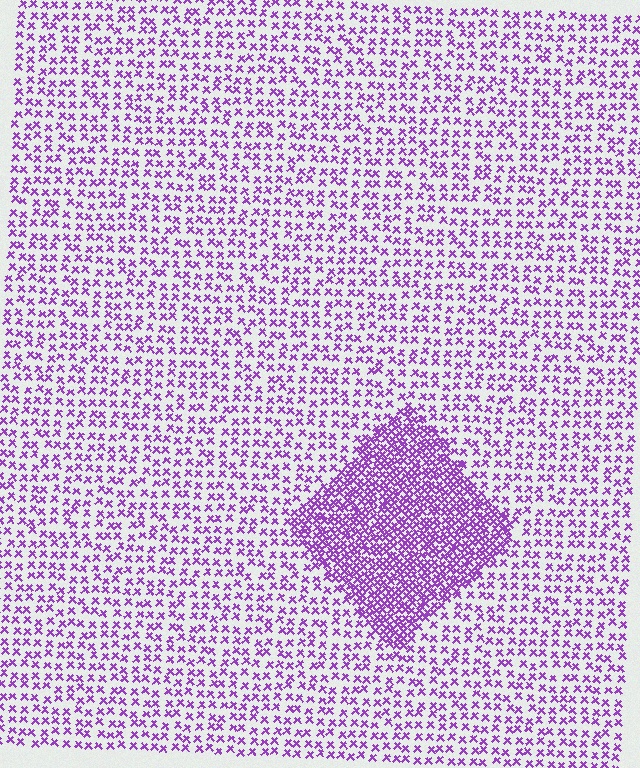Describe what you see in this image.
The image contains small purple elements arranged at two different densities. A diamond-shaped region is visible where the elements are more densely packed than the surrounding area.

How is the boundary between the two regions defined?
The boundary is defined by a change in element density (approximately 2.4x ratio). All elements are the same color, size, and shape.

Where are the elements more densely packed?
The elements are more densely packed inside the diamond boundary.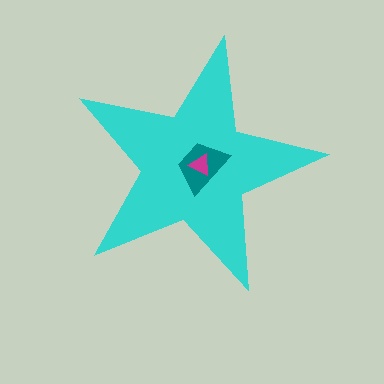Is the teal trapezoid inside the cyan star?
Yes.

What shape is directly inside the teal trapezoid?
The magenta triangle.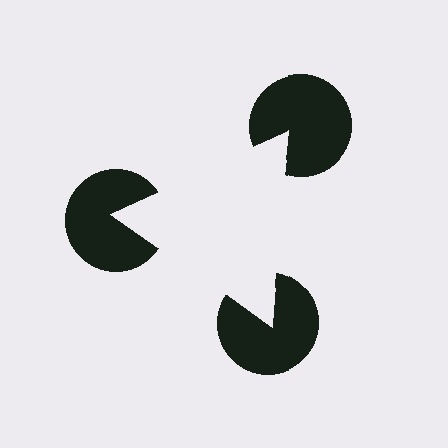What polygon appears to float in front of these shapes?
An illusory triangle — its edges are inferred from the aligned wedge cuts in the pac-man discs, not physically drawn.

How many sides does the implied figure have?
3 sides.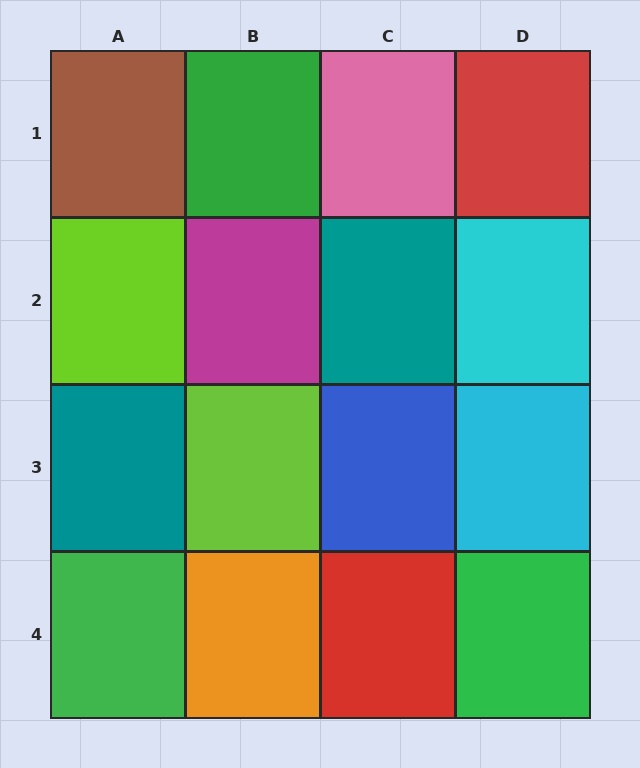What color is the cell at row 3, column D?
Cyan.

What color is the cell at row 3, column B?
Lime.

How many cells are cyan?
2 cells are cyan.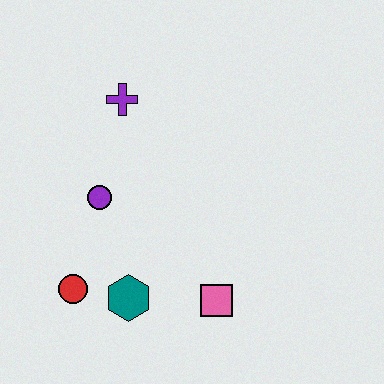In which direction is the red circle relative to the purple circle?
The red circle is below the purple circle.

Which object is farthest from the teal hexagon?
The purple cross is farthest from the teal hexagon.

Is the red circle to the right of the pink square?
No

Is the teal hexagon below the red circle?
Yes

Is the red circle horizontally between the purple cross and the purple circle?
No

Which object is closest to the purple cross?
The purple circle is closest to the purple cross.